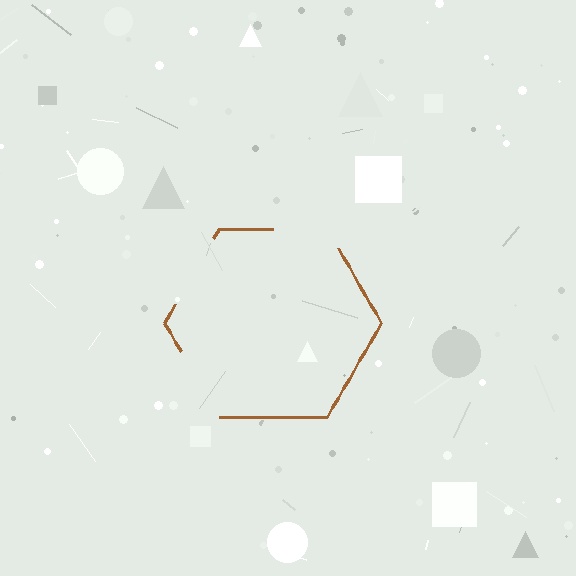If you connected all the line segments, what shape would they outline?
They would outline a hexagon.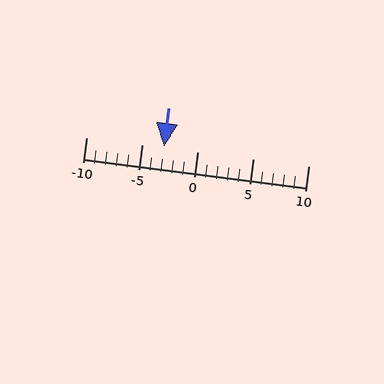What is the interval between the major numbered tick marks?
The major tick marks are spaced 5 units apart.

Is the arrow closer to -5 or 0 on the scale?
The arrow is closer to -5.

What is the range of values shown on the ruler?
The ruler shows values from -10 to 10.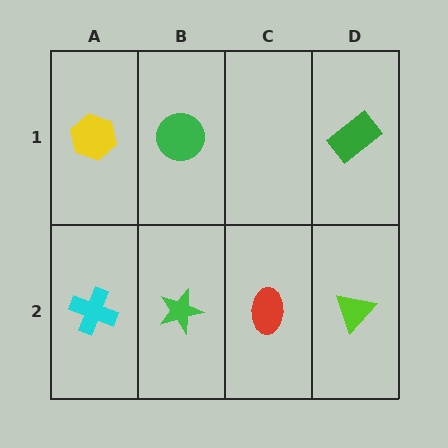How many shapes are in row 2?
4 shapes.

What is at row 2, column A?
A cyan cross.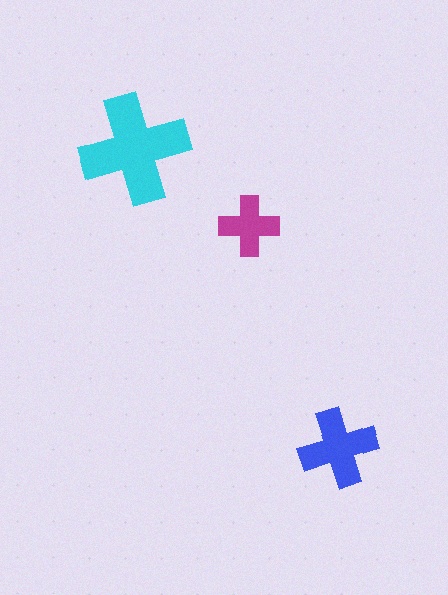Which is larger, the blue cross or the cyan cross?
The cyan one.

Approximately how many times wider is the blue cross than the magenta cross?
About 1.5 times wider.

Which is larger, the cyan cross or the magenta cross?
The cyan one.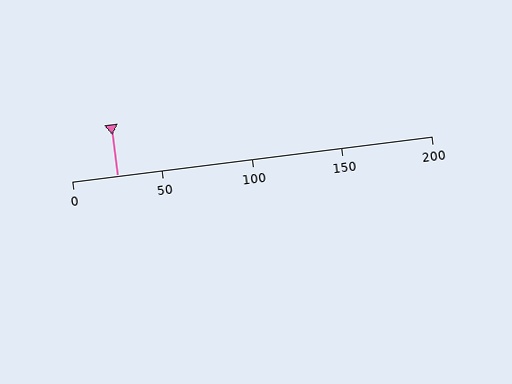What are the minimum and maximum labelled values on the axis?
The axis runs from 0 to 200.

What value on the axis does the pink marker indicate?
The marker indicates approximately 25.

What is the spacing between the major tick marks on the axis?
The major ticks are spaced 50 apart.